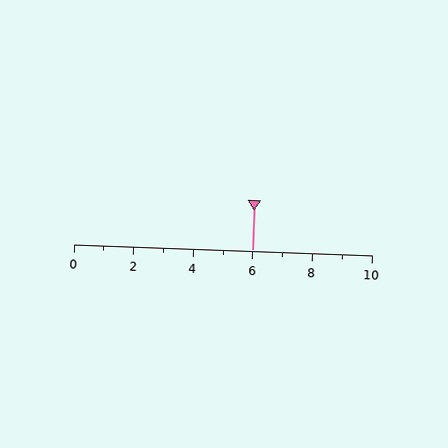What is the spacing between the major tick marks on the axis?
The major ticks are spaced 2 apart.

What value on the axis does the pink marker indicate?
The marker indicates approximately 6.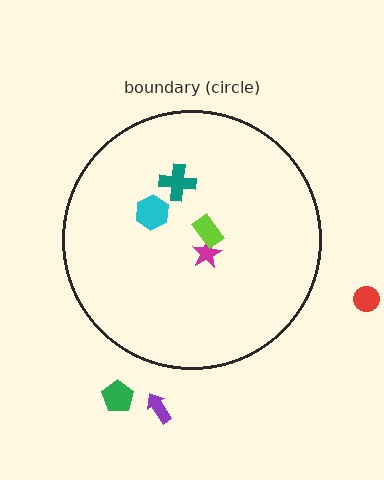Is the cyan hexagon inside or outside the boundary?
Inside.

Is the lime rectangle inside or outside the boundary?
Inside.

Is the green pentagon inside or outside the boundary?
Outside.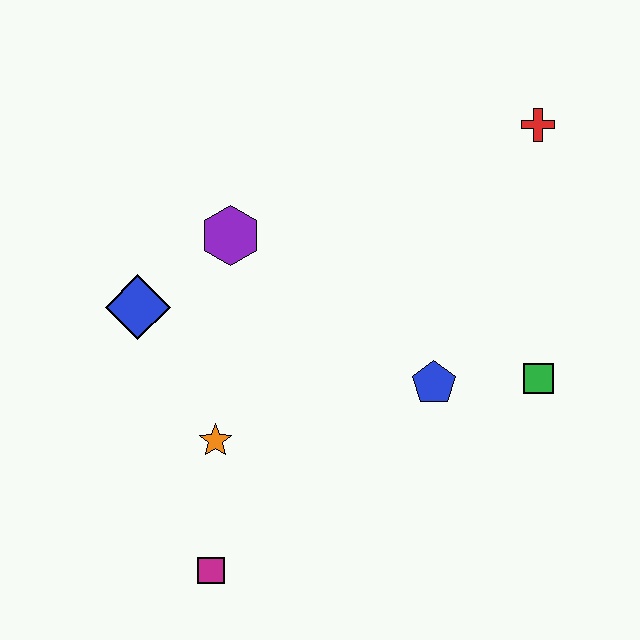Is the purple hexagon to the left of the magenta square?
No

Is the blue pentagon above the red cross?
No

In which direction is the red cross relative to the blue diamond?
The red cross is to the right of the blue diamond.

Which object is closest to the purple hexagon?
The blue diamond is closest to the purple hexagon.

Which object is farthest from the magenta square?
The red cross is farthest from the magenta square.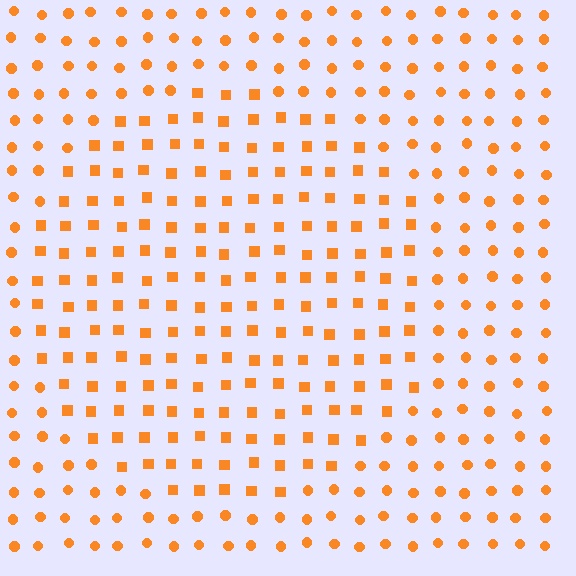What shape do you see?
I see a circle.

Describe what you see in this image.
The image is filled with small orange elements arranged in a uniform grid. A circle-shaped region contains squares, while the surrounding area contains circles. The boundary is defined purely by the change in element shape.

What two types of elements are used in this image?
The image uses squares inside the circle region and circles outside it.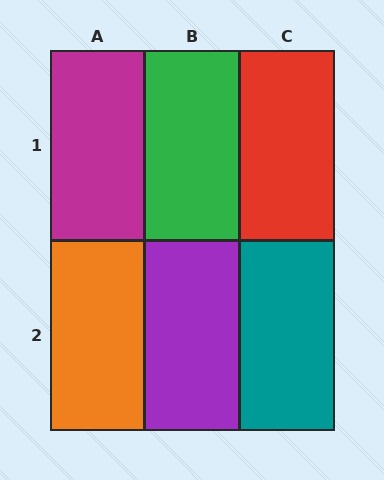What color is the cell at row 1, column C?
Red.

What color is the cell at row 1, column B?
Green.